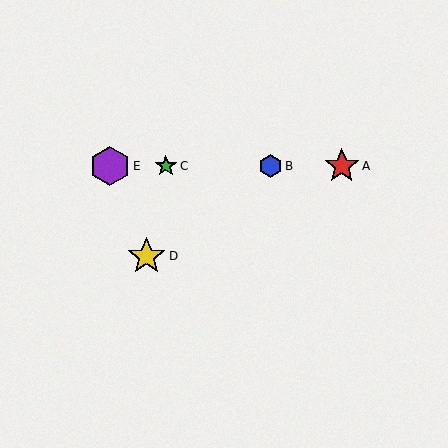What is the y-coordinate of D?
Object D is at y≈256.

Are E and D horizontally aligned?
No, E is at y≈166 and D is at y≈256.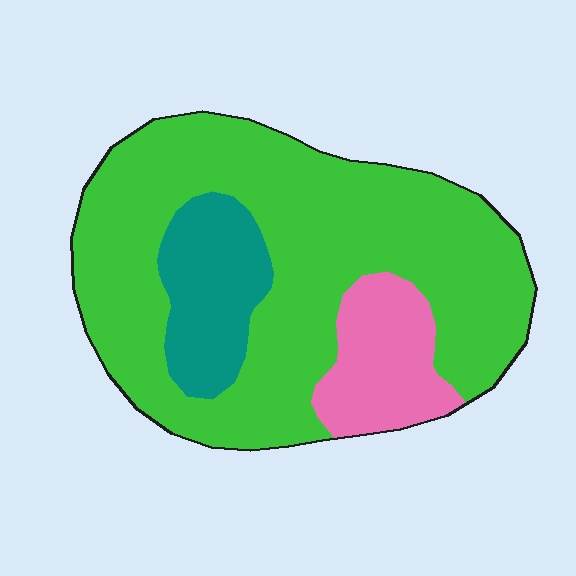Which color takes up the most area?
Green, at roughly 70%.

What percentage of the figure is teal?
Teal covers about 15% of the figure.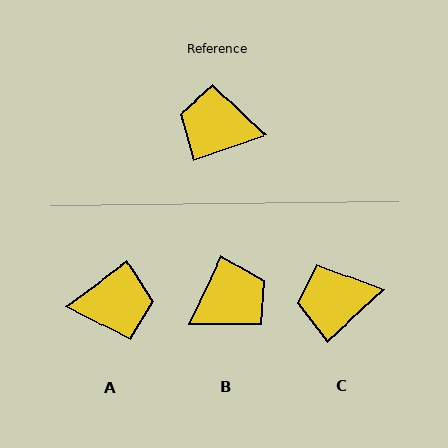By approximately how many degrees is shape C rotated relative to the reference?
Approximately 23 degrees counter-clockwise.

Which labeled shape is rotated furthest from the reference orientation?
A, about 163 degrees away.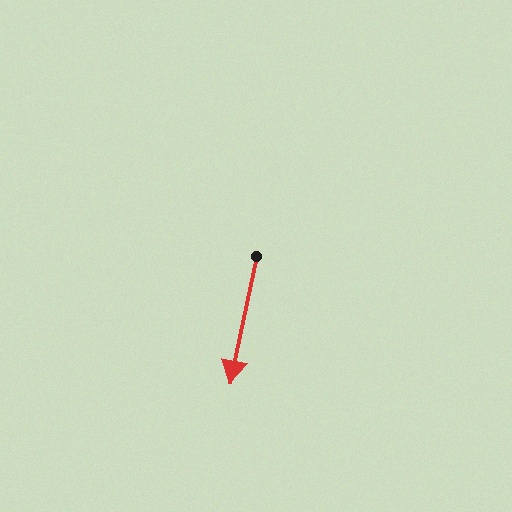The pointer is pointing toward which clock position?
Roughly 6 o'clock.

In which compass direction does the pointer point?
South.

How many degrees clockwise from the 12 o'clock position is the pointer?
Approximately 192 degrees.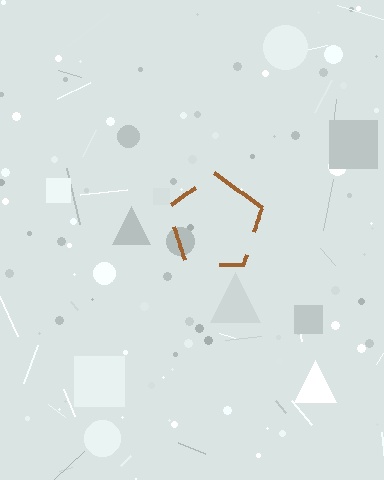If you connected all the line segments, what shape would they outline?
They would outline a pentagon.